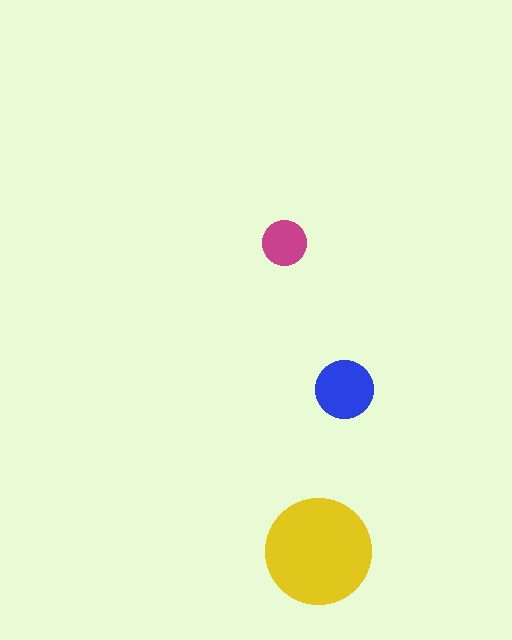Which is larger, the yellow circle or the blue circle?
The yellow one.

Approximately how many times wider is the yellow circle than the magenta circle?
About 2.5 times wider.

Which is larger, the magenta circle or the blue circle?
The blue one.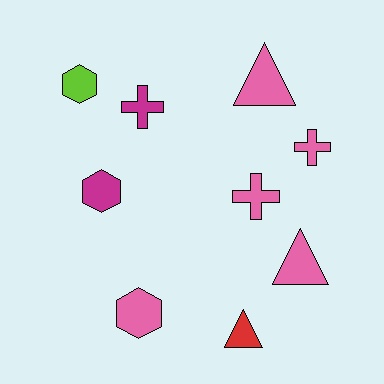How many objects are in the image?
There are 9 objects.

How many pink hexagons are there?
There is 1 pink hexagon.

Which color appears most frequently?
Pink, with 5 objects.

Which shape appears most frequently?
Triangle, with 3 objects.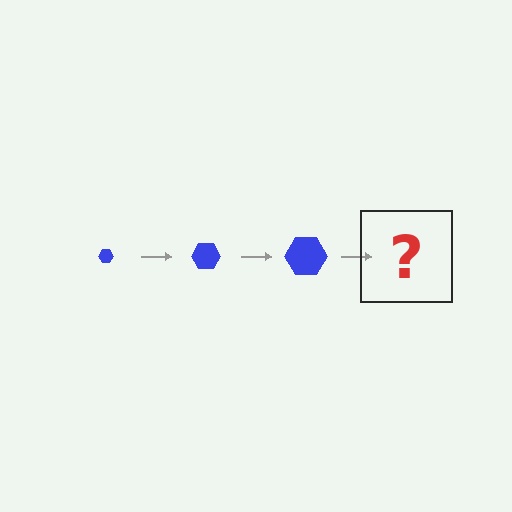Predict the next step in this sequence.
The next step is a blue hexagon, larger than the previous one.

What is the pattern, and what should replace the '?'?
The pattern is that the hexagon gets progressively larger each step. The '?' should be a blue hexagon, larger than the previous one.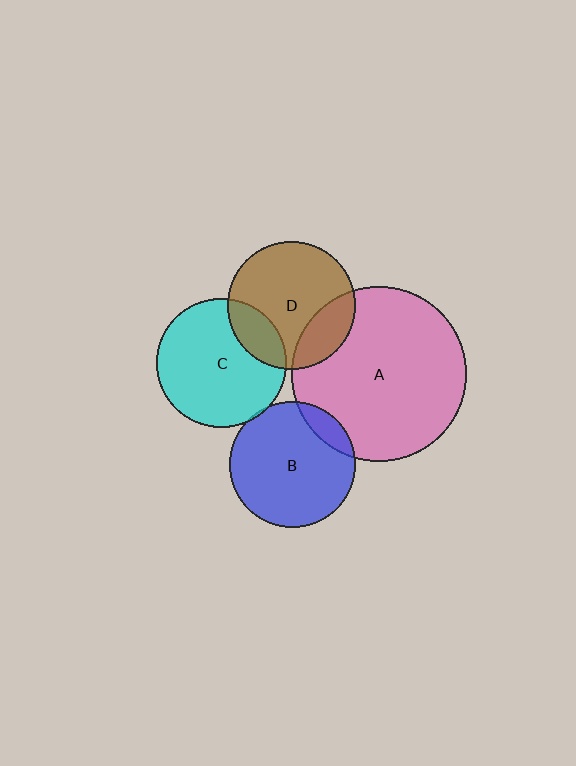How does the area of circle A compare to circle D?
Approximately 1.9 times.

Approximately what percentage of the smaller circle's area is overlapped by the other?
Approximately 20%.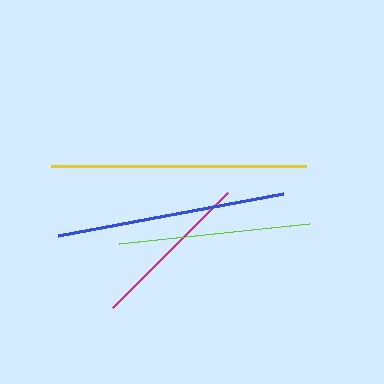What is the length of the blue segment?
The blue segment is approximately 228 pixels long.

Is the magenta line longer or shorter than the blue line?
The blue line is longer than the magenta line.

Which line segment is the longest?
The yellow line is the longest at approximately 255 pixels.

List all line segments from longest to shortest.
From longest to shortest: yellow, blue, lime, magenta.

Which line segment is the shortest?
The magenta line is the shortest at approximately 163 pixels.